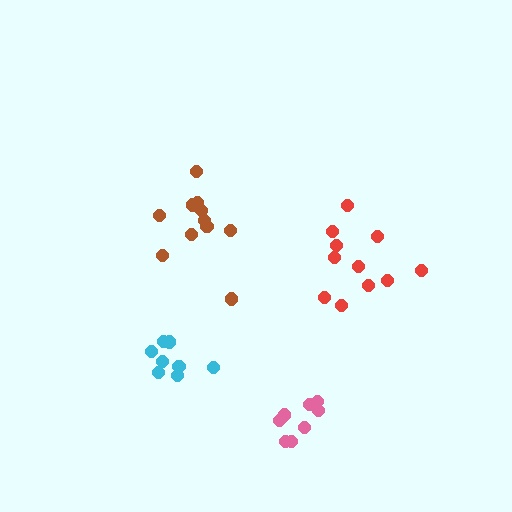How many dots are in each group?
Group 1: 11 dots, Group 2: 8 dots, Group 3: 8 dots, Group 4: 11 dots (38 total).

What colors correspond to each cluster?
The clusters are colored: brown, cyan, pink, red.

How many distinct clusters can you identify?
There are 4 distinct clusters.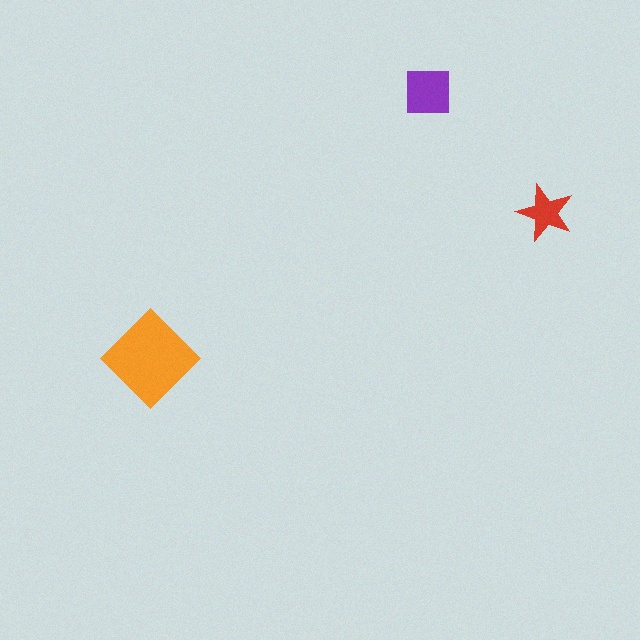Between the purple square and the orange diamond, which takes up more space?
The orange diamond.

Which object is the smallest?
The red star.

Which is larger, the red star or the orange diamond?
The orange diamond.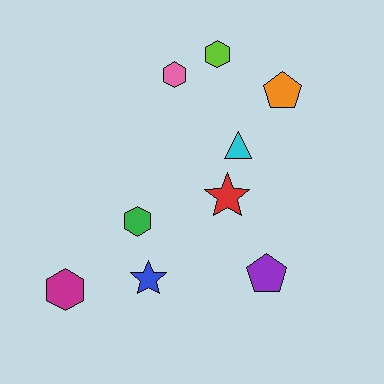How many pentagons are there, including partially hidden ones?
There are 2 pentagons.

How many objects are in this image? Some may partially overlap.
There are 9 objects.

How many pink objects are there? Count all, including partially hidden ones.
There is 1 pink object.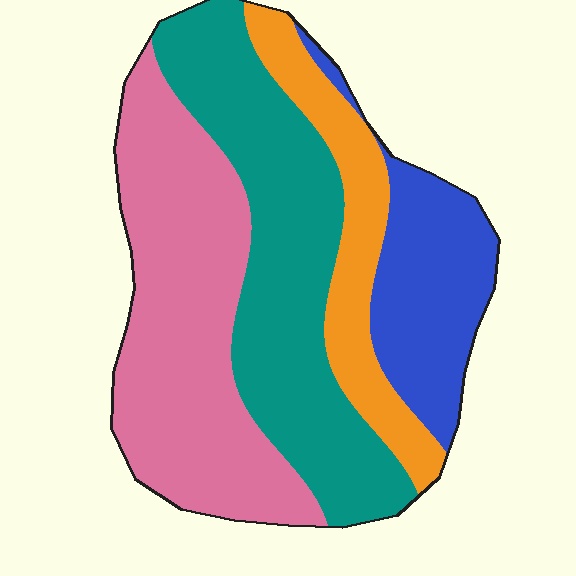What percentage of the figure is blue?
Blue takes up between a sixth and a third of the figure.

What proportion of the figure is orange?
Orange takes up less than a quarter of the figure.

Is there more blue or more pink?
Pink.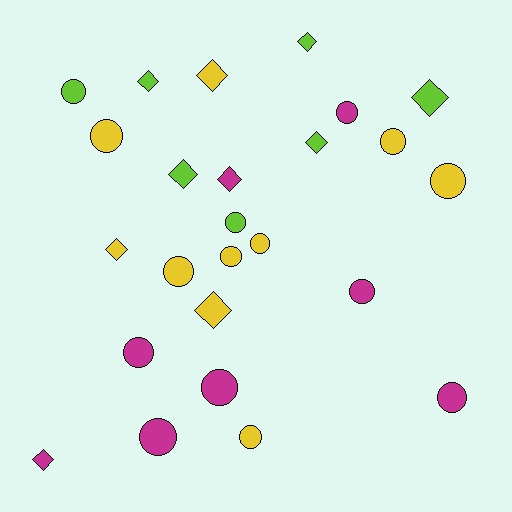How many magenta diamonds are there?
There are 2 magenta diamonds.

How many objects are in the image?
There are 25 objects.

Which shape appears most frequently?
Circle, with 15 objects.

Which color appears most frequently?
Yellow, with 10 objects.